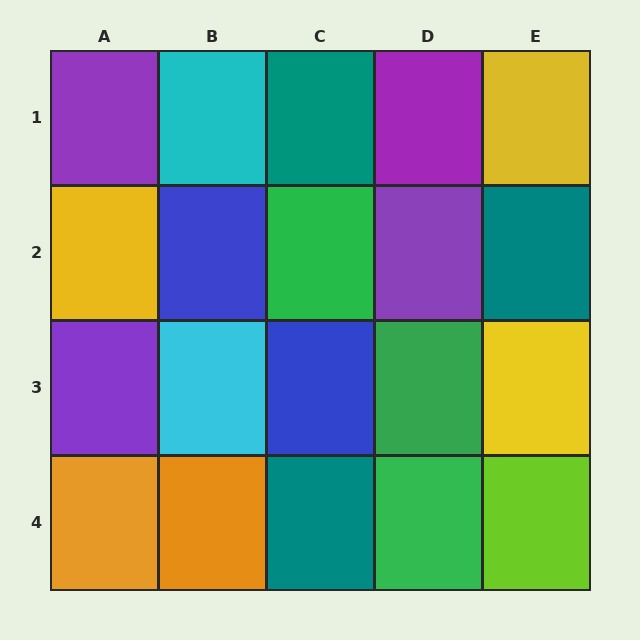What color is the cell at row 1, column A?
Purple.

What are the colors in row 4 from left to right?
Orange, orange, teal, green, lime.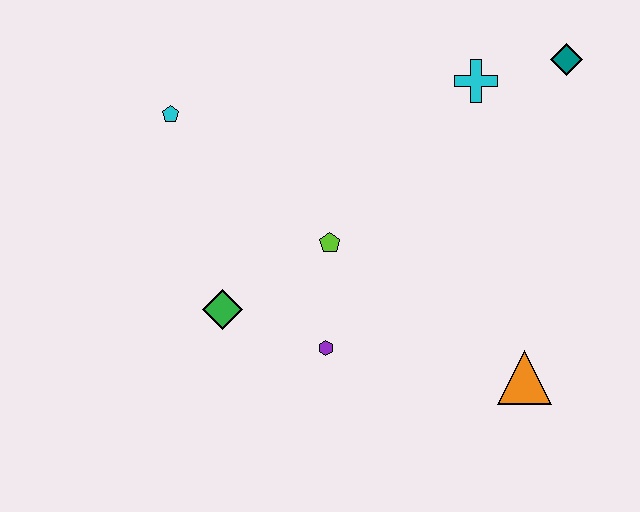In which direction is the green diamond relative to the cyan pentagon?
The green diamond is below the cyan pentagon.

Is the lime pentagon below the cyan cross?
Yes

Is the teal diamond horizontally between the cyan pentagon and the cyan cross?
No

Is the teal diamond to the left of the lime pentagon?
No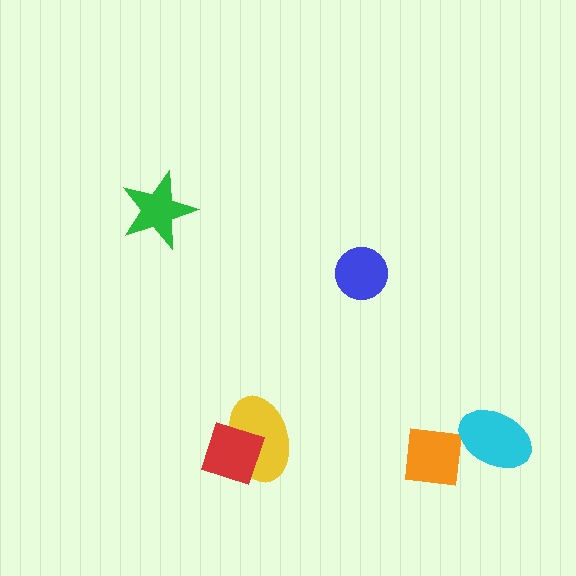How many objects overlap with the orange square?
0 objects overlap with the orange square.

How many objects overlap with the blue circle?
0 objects overlap with the blue circle.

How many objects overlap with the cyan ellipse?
0 objects overlap with the cyan ellipse.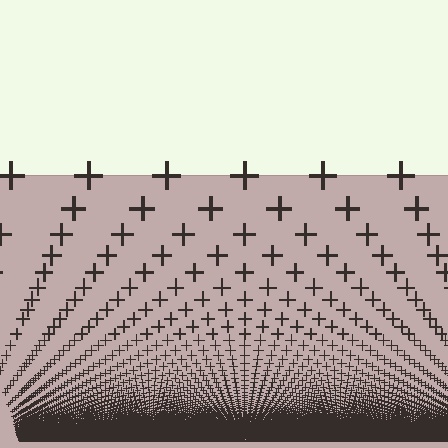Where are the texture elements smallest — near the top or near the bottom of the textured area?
Near the bottom.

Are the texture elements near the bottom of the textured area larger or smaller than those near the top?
Smaller. The gradient is inverted — elements near the bottom are smaller and denser.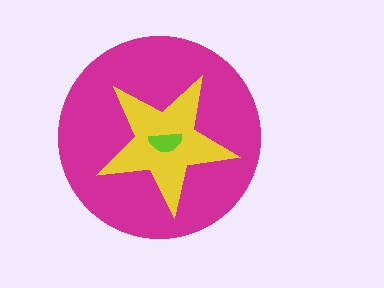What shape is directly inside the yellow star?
The lime semicircle.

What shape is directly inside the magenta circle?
The yellow star.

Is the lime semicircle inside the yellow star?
Yes.